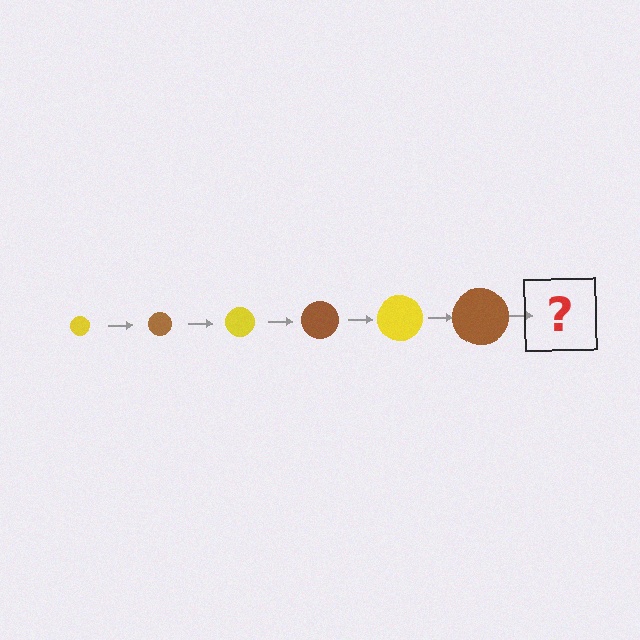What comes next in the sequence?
The next element should be a yellow circle, larger than the previous one.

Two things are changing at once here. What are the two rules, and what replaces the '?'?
The two rules are that the circle grows larger each step and the color cycles through yellow and brown. The '?' should be a yellow circle, larger than the previous one.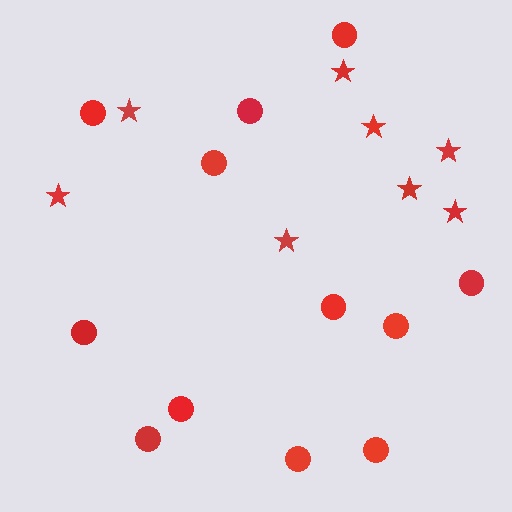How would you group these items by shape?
There are 2 groups: one group of circles (12) and one group of stars (8).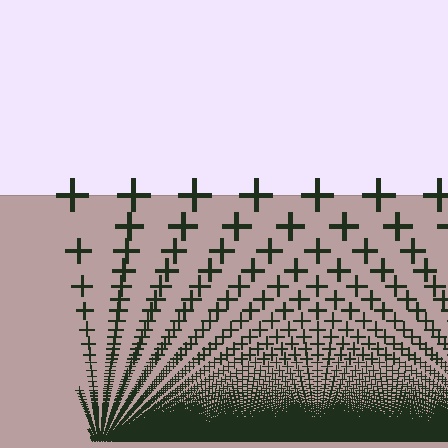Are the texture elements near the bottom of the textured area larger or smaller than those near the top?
Smaller. The gradient is inverted — elements near the bottom are smaller and denser.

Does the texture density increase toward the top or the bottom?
Density increases toward the bottom.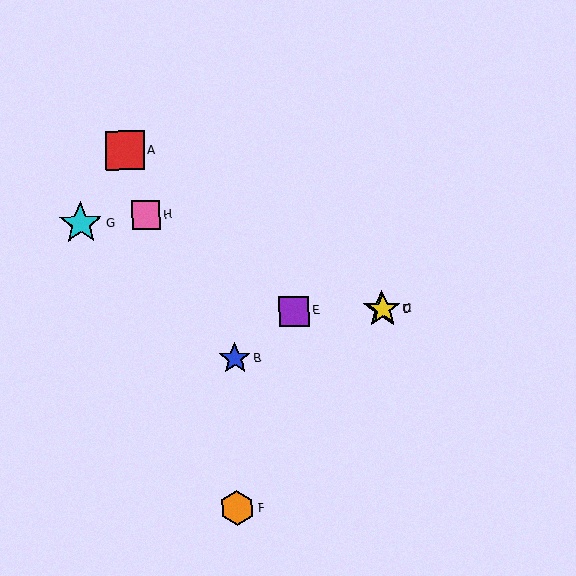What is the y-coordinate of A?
Object A is at y≈150.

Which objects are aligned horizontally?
Objects C, D, E are aligned horizontally.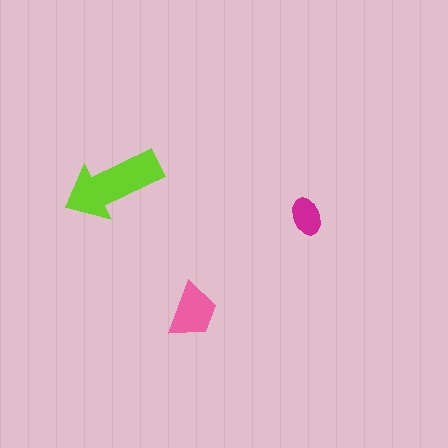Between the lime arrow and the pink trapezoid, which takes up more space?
The lime arrow.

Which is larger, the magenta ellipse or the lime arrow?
The lime arrow.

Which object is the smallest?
The magenta ellipse.